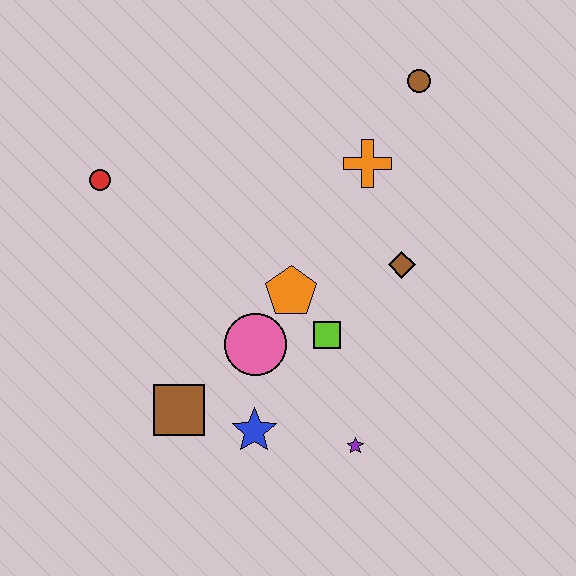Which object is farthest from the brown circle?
The brown square is farthest from the brown circle.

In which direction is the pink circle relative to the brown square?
The pink circle is to the right of the brown square.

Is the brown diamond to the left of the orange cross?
No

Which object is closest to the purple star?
The blue star is closest to the purple star.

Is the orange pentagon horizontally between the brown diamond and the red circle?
Yes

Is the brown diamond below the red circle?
Yes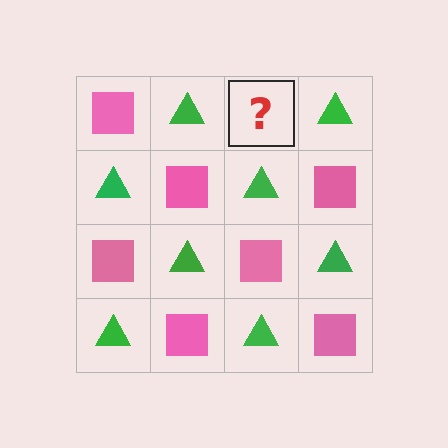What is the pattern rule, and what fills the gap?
The rule is that it alternates pink square and green triangle in a checkerboard pattern. The gap should be filled with a pink square.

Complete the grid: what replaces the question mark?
The question mark should be replaced with a pink square.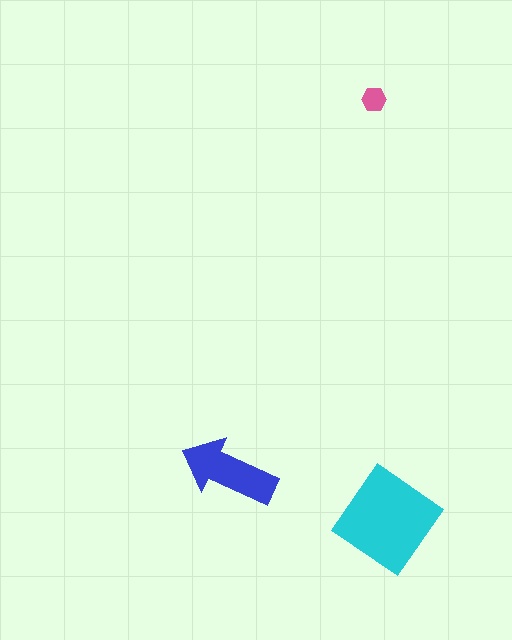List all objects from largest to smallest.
The cyan diamond, the blue arrow, the pink hexagon.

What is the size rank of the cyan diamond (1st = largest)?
1st.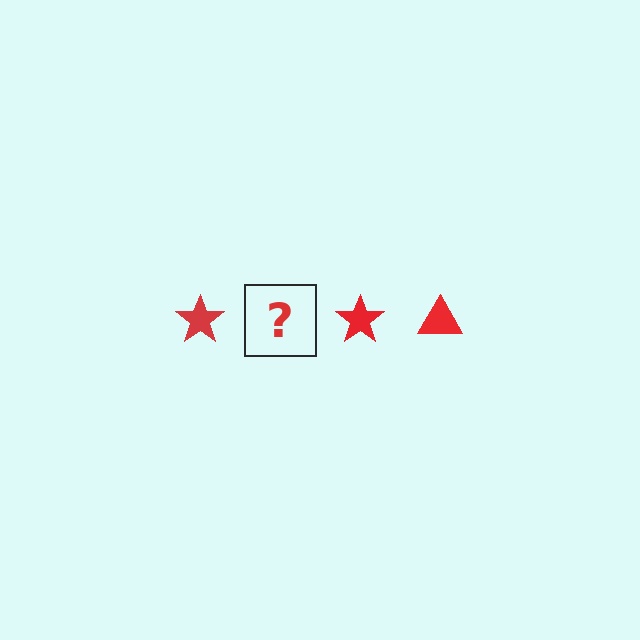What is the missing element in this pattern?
The missing element is a red triangle.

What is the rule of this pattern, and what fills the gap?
The rule is that the pattern cycles through star, triangle shapes in red. The gap should be filled with a red triangle.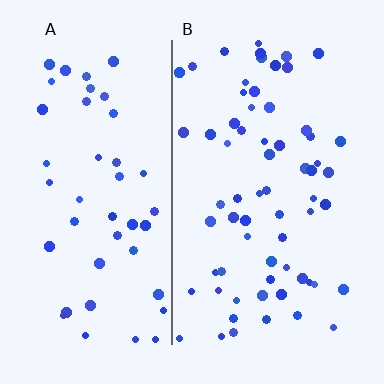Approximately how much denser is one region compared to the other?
Approximately 1.5× — region B over region A.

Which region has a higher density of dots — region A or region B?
B (the right).